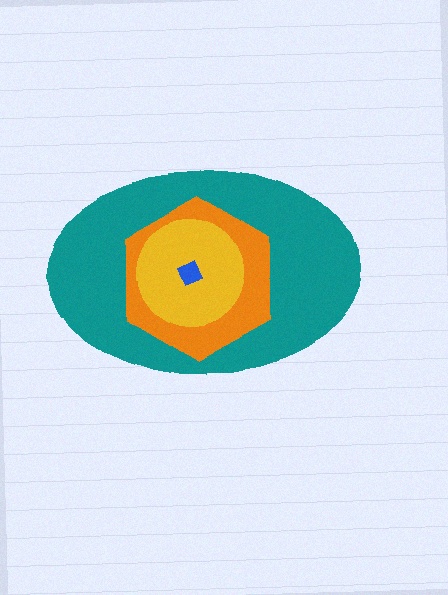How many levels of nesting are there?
4.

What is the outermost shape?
The teal ellipse.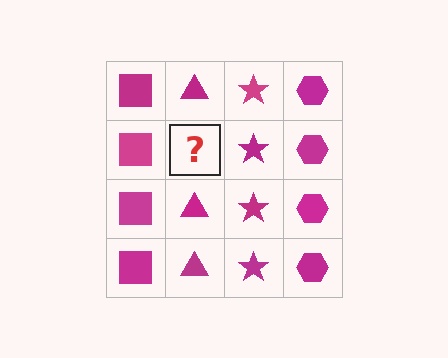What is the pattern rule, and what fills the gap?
The rule is that each column has a consistent shape. The gap should be filled with a magenta triangle.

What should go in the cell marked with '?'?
The missing cell should contain a magenta triangle.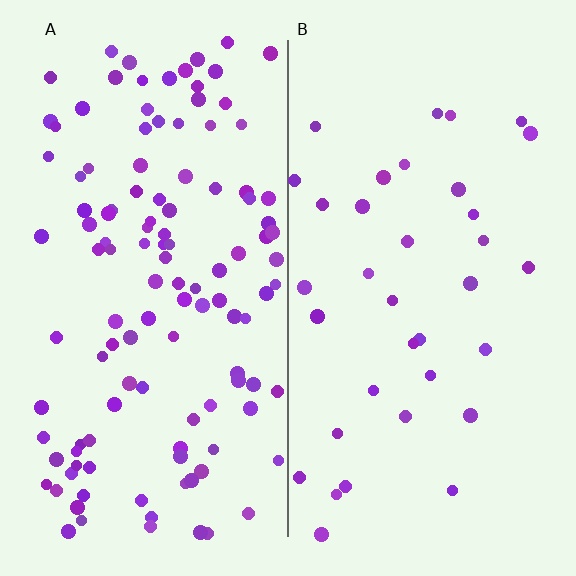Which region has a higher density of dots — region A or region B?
A (the left).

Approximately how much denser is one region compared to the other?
Approximately 3.4× — region A over region B.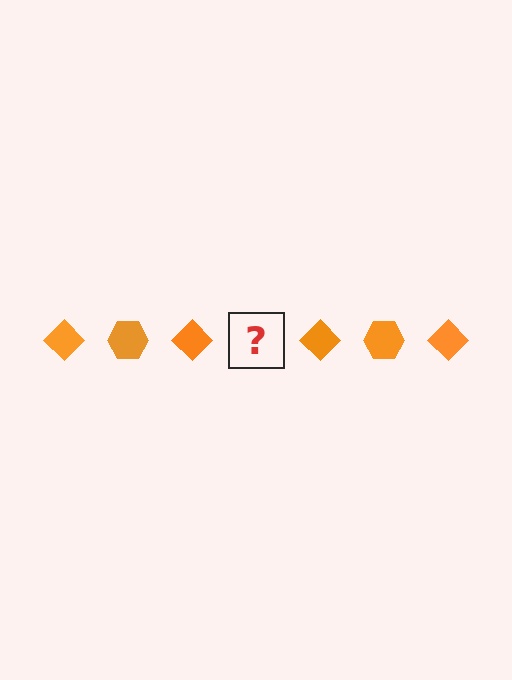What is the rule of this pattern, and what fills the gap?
The rule is that the pattern cycles through diamond, hexagon shapes in orange. The gap should be filled with an orange hexagon.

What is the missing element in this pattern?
The missing element is an orange hexagon.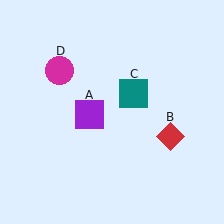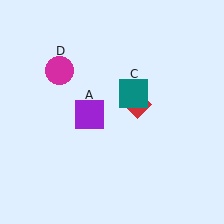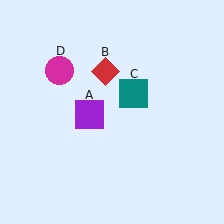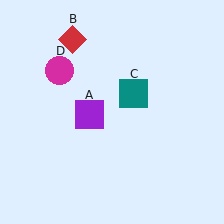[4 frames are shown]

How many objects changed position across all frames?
1 object changed position: red diamond (object B).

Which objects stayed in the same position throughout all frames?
Purple square (object A) and teal square (object C) and magenta circle (object D) remained stationary.